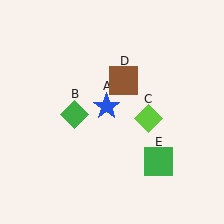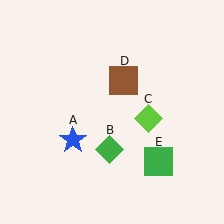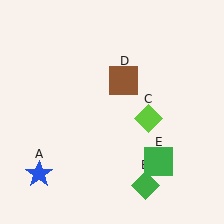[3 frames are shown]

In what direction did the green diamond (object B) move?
The green diamond (object B) moved down and to the right.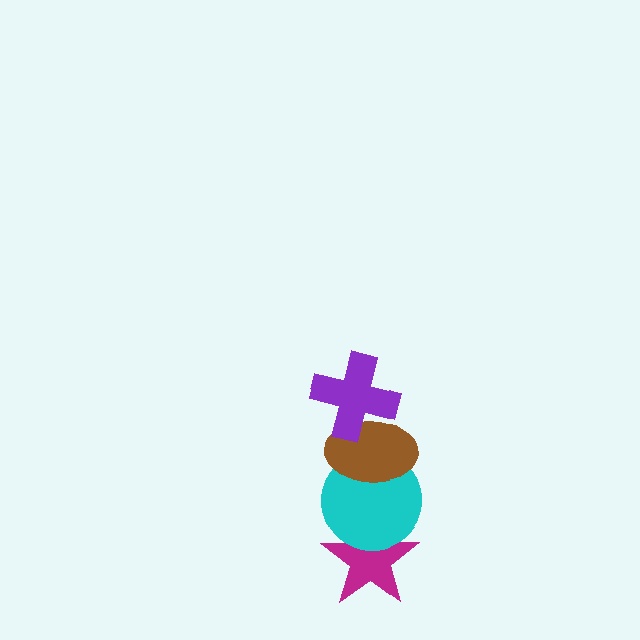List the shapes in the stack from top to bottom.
From top to bottom: the purple cross, the brown ellipse, the cyan circle, the magenta star.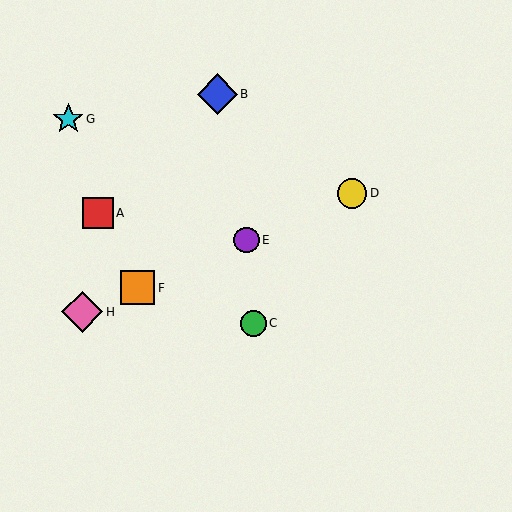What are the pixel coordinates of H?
Object H is at (82, 312).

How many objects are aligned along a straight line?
4 objects (D, E, F, H) are aligned along a straight line.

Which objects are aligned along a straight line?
Objects D, E, F, H are aligned along a straight line.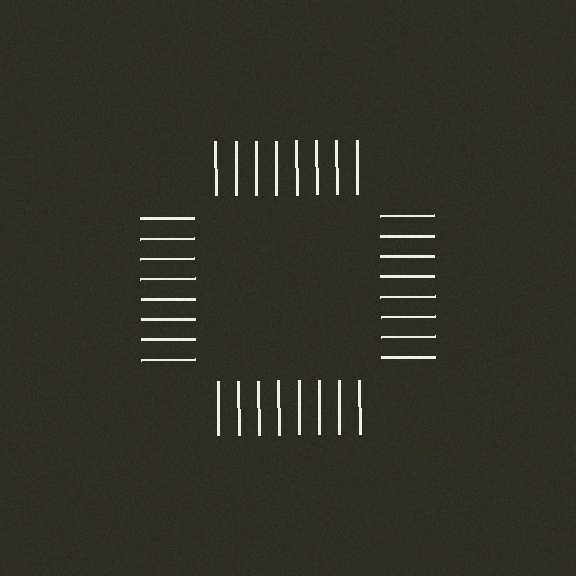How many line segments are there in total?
32 — 8 along each of the 4 edges.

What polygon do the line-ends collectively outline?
An illusory square — the line segments terminate on its edges but no continuous stroke is drawn.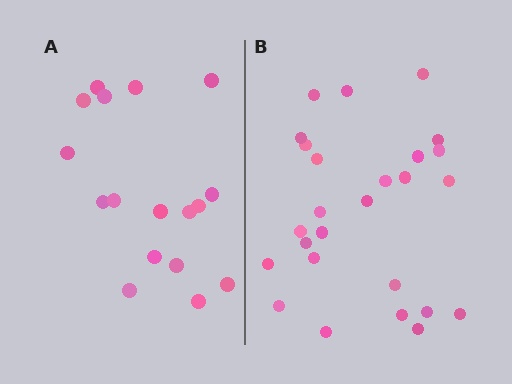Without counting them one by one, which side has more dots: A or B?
Region B (the right region) has more dots.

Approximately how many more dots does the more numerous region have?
Region B has roughly 8 or so more dots than region A.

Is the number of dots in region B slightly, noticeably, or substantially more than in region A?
Region B has substantially more. The ratio is roughly 1.5 to 1.